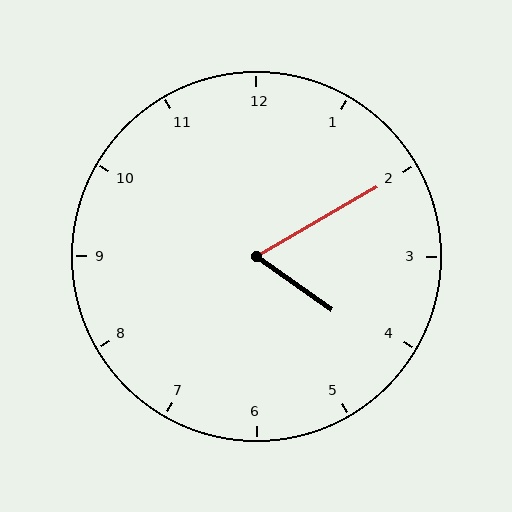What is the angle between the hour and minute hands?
Approximately 65 degrees.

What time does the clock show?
4:10.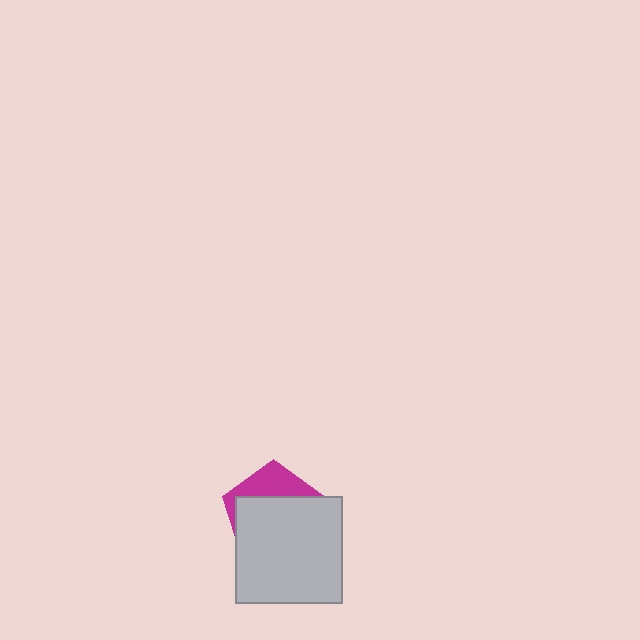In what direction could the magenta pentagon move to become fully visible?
The magenta pentagon could move up. That would shift it out from behind the light gray square entirely.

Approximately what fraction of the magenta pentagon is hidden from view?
Roughly 70% of the magenta pentagon is hidden behind the light gray square.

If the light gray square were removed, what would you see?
You would see the complete magenta pentagon.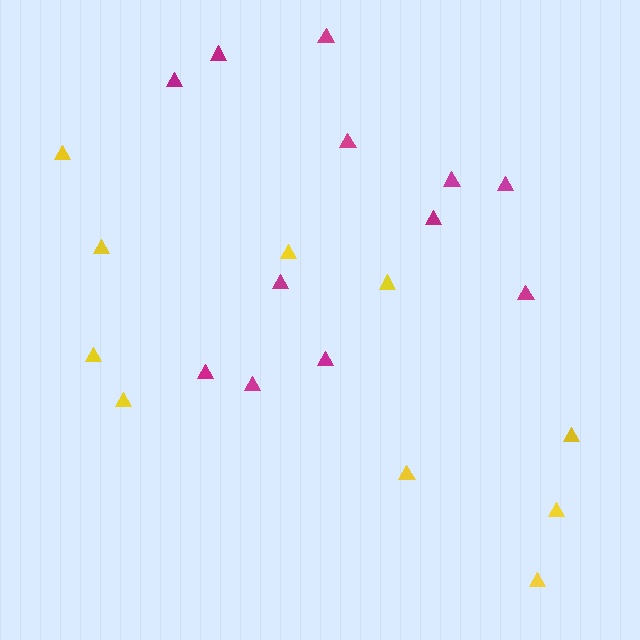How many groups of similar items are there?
There are 2 groups: one group of yellow triangles (10) and one group of magenta triangles (12).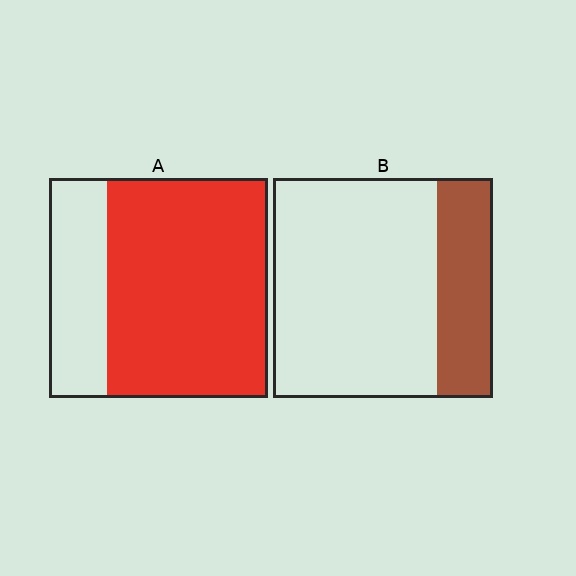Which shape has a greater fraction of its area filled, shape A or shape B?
Shape A.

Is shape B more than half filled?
No.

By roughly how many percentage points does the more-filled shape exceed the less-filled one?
By roughly 50 percentage points (A over B).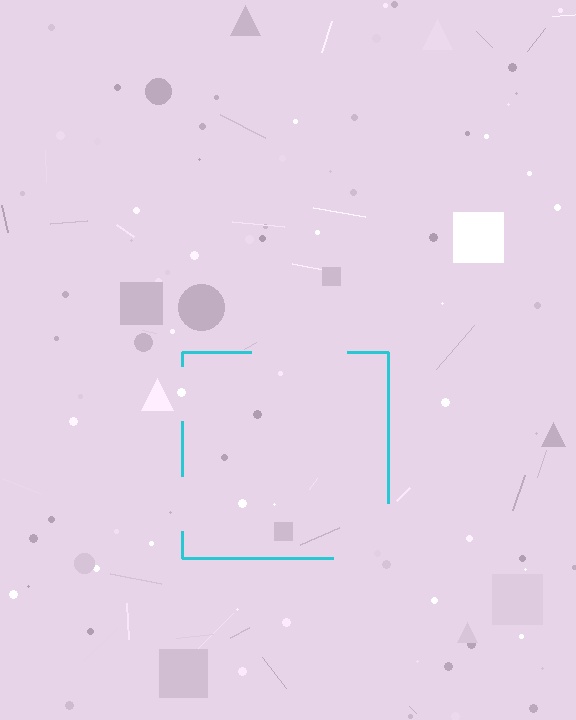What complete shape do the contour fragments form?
The contour fragments form a square.